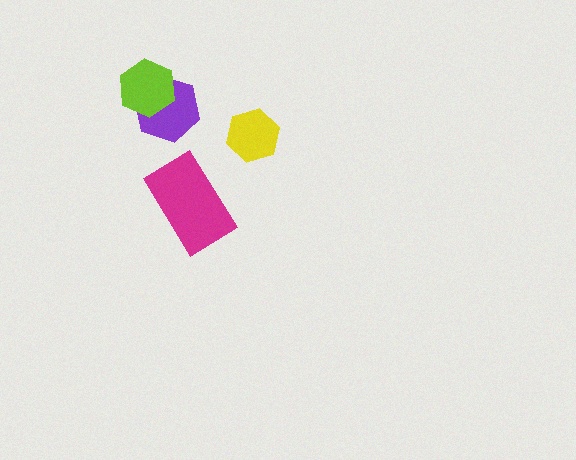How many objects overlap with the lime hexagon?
1 object overlaps with the lime hexagon.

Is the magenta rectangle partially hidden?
No, no other shape covers it.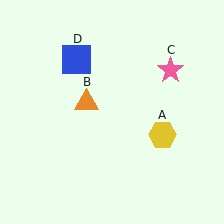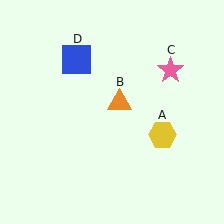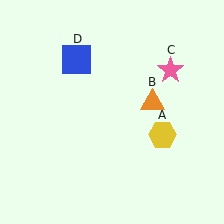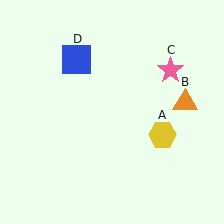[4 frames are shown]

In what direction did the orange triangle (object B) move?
The orange triangle (object B) moved right.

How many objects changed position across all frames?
1 object changed position: orange triangle (object B).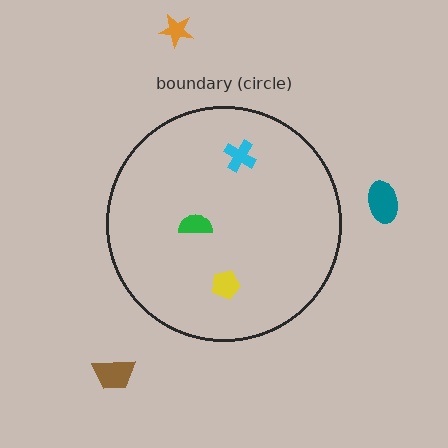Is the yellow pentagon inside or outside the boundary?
Inside.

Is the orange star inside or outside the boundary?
Outside.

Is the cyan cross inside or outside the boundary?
Inside.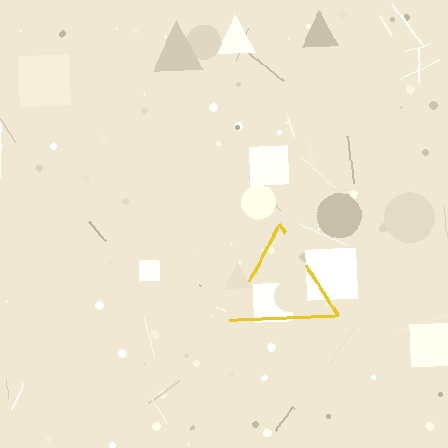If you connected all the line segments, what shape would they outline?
They would outline a triangle.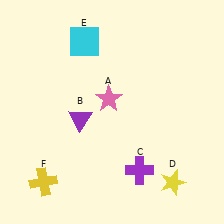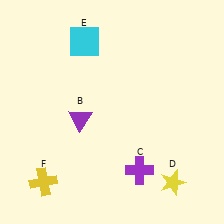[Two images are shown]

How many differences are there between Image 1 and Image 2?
There is 1 difference between the two images.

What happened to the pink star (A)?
The pink star (A) was removed in Image 2. It was in the top-left area of Image 1.